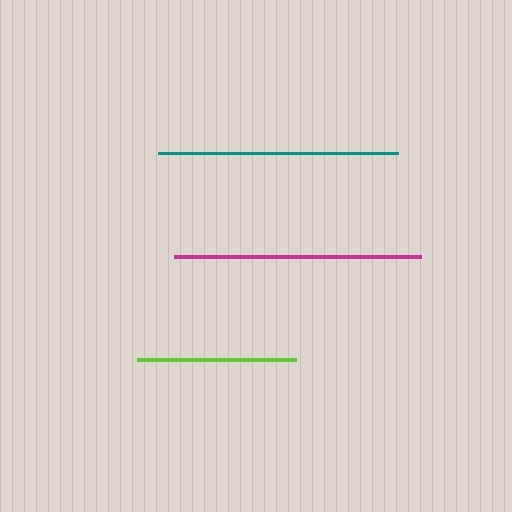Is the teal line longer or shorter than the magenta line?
The magenta line is longer than the teal line.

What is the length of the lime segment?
The lime segment is approximately 159 pixels long.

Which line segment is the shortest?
The lime line is the shortest at approximately 159 pixels.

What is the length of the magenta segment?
The magenta segment is approximately 247 pixels long.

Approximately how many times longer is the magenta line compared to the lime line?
The magenta line is approximately 1.6 times the length of the lime line.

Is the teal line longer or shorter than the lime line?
The teal line is longer than the lime line.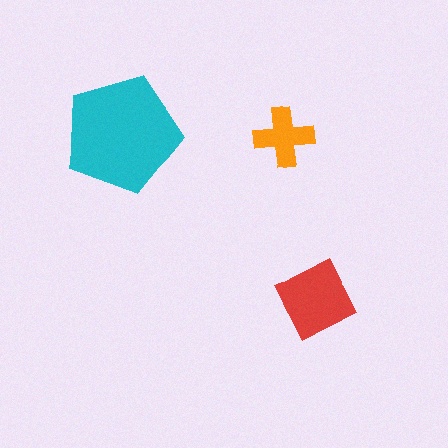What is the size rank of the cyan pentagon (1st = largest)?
1st.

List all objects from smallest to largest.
The orange cross, the red square, the cyan pentagon.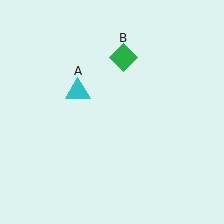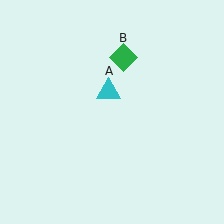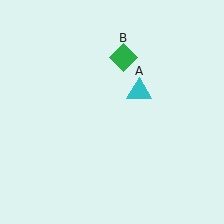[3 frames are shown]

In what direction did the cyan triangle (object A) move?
The cyan triangle (object A) moved right.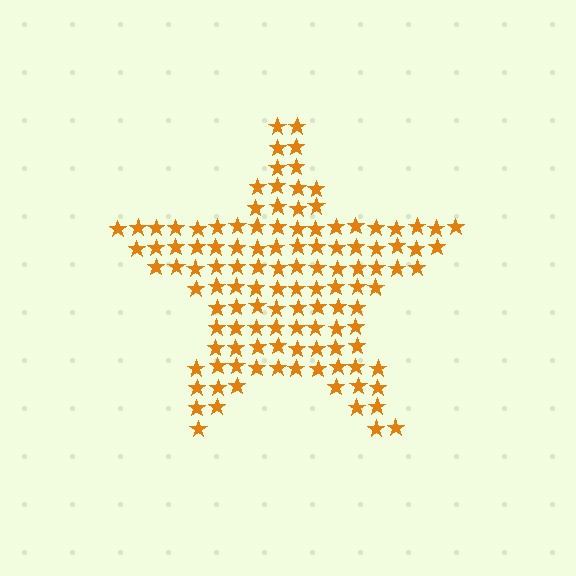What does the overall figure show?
The overall figure shows a star.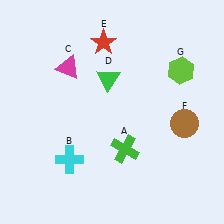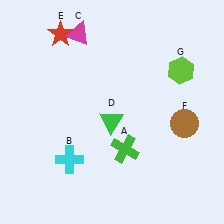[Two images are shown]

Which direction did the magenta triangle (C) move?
The magenta triangle (C) moved up.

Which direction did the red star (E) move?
The red star (E) moved left.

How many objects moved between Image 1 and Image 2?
3 objects moved between the two images.